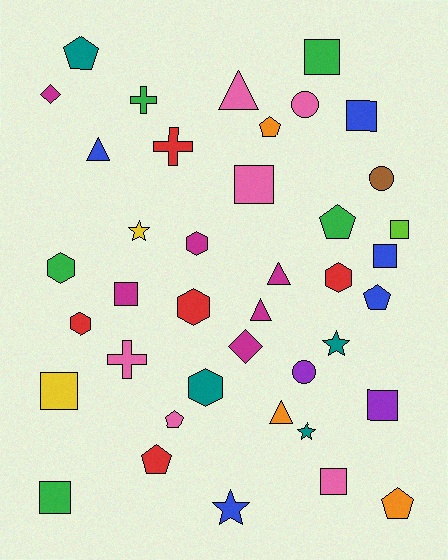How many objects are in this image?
There are 40 objects.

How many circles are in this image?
There are 3 circles.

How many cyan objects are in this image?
There are no cyan objects.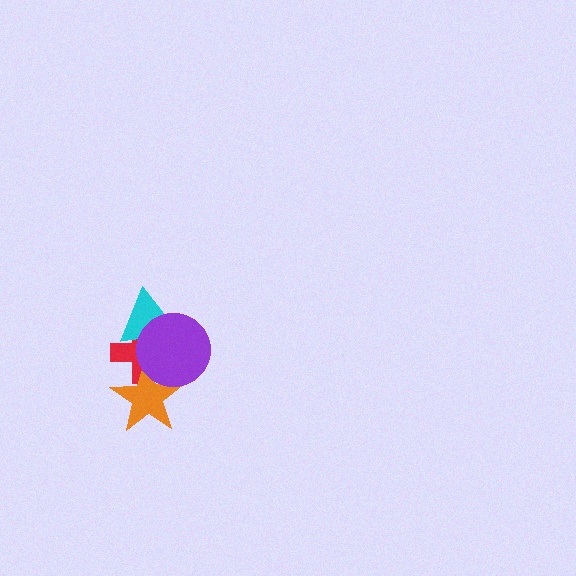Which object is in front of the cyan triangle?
The purple circle is in front of the cyan triangle.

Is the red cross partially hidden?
Yes, it is partially covered by another shape.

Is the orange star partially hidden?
Yes, it is partially covered by another shape.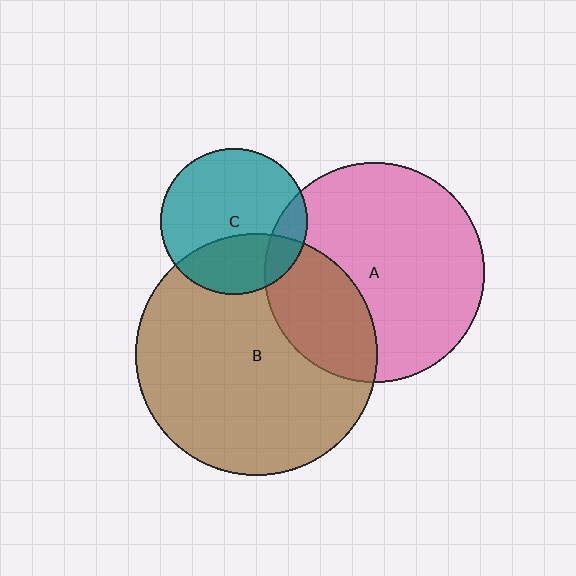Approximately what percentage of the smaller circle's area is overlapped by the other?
Approximately 30%.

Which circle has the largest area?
Circle B (brown).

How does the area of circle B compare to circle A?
Approximately 1.2 times.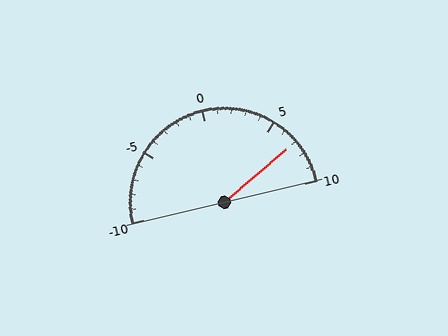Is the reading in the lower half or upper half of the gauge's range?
The reading is in the upper half of the range (-10 to 10).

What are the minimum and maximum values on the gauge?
The gauge ranges from -10 to 10.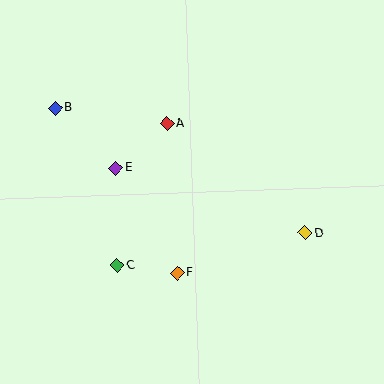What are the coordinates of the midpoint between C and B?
The midpoint between C and B is at (86, 187).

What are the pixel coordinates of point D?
Point D is at (305, 233).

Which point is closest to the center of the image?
Point A at (167, 124) is closest to the center.